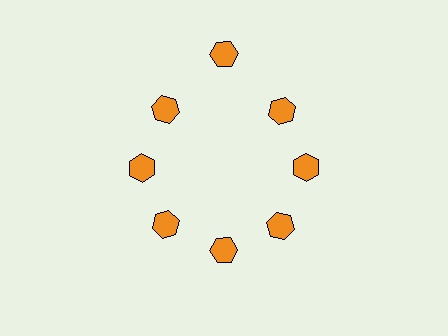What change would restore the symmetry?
The symmetry would be restored by moving it inward, back onto the ring so that all 8 hexagons sit at equal angles and equal distance from the center.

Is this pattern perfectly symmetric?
No. The 8 orange hexagons are arranged in a ring, but one element near the 12 o'clock position is pushed outward from the center, breaking the 8-fold rotational symmetry.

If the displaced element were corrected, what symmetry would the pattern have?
It would have 8-fold rotational symmetry — the pattern would map onto itself every 45 degrees.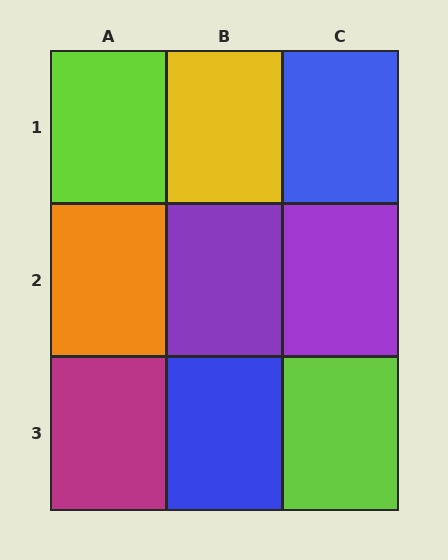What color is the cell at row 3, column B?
Blue.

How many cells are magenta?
1 cell is magenta.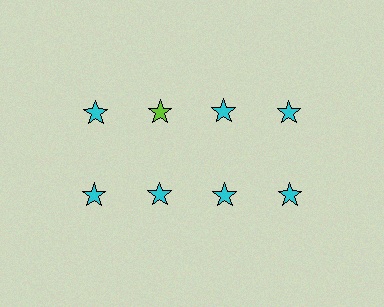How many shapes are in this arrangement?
There are 8 shapes arranged in a grid pattern.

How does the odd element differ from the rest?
It has a different color: lime instead of cyan.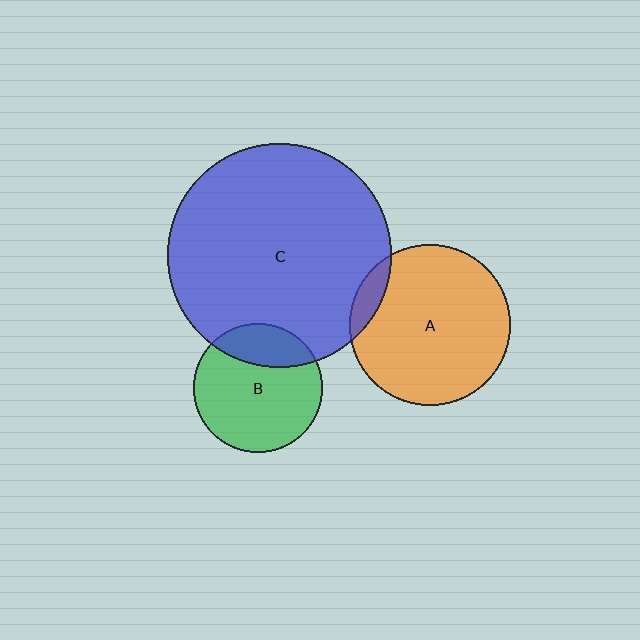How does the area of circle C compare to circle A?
Approximately 1.9 times.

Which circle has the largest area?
Circle C (blue).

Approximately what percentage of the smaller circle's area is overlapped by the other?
Approximately 25%.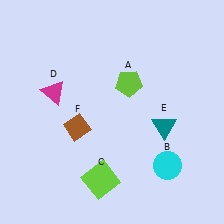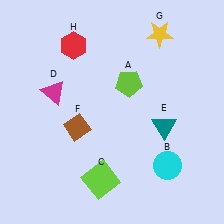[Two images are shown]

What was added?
A yellow star (G), a red hexagon (H) were added in Image 2.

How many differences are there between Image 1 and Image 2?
There are 2 differences between the two images.